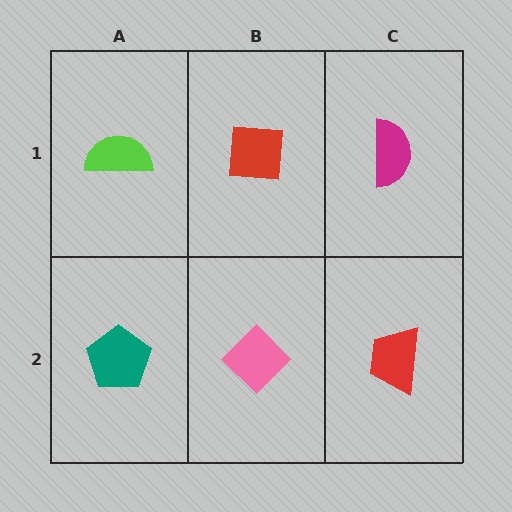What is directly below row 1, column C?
A red trapezoid.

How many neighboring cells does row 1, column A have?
2.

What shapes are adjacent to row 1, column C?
A red trapezoid (row 2, column C), a red square (row 1, column B).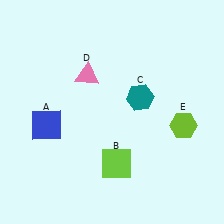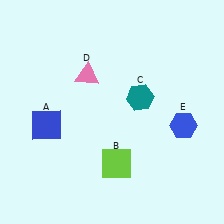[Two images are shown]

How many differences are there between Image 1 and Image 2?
There is 1 difference between the two images.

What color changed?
The hexagon (E) changed from lime in Image 1 to blue in Image 2.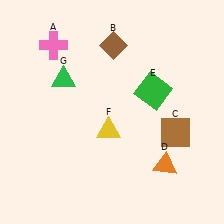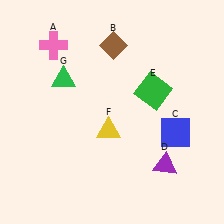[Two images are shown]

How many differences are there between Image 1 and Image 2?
There are 2 differences between the two images.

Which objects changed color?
C changed from brown to blue. D changed from orange to purple.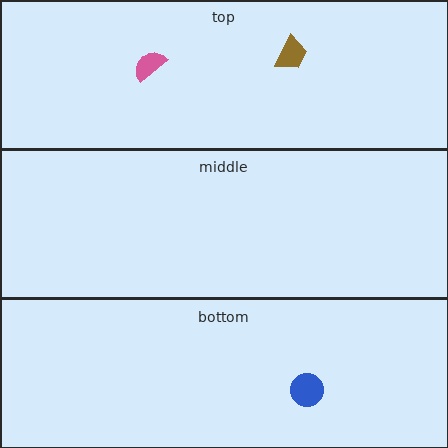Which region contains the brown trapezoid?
The top region.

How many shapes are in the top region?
2.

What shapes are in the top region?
The brown trapezoid, the pink semicircle.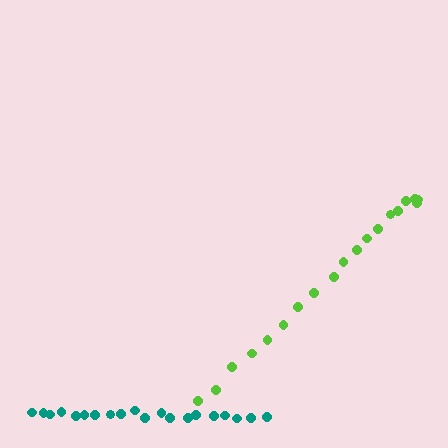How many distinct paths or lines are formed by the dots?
There are 2 distinct paths.